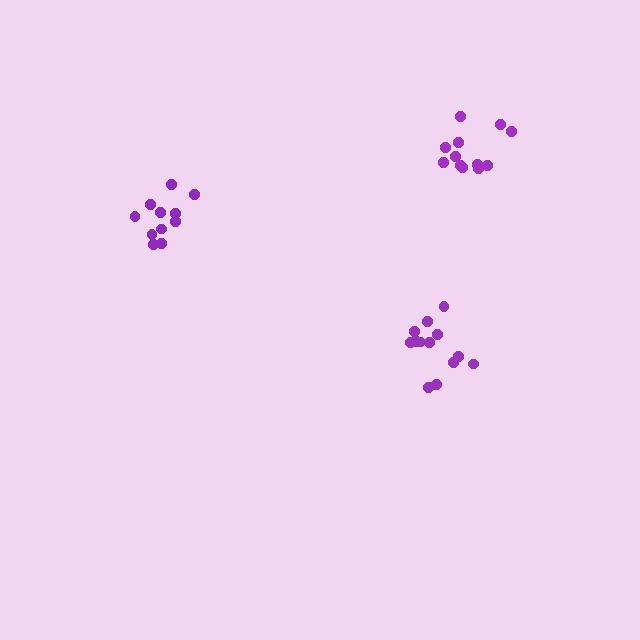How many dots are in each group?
Group 1: 12 dots, Group 2: 13 dots, Group 3: 11 dots (36 total).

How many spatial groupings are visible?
There are 3 spatial groupings.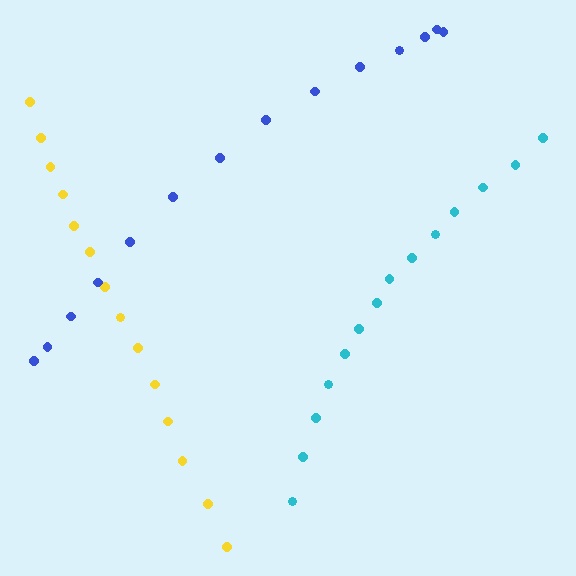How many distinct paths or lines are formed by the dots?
There are 3 distinct paths.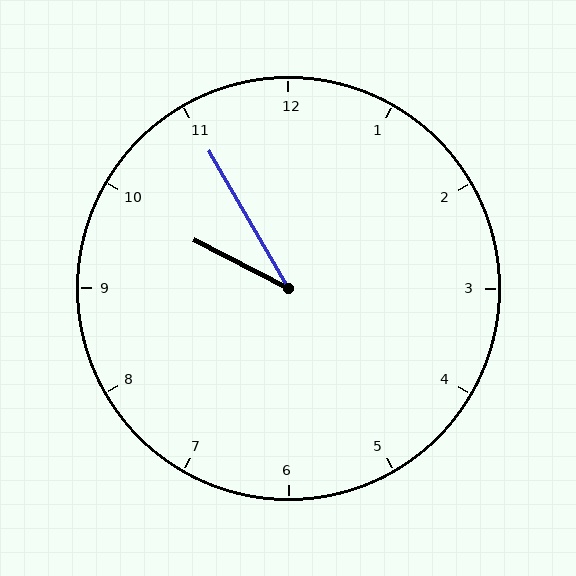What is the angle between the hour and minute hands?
Approximately 32 degrees.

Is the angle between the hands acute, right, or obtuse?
It is acute.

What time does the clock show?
9:55.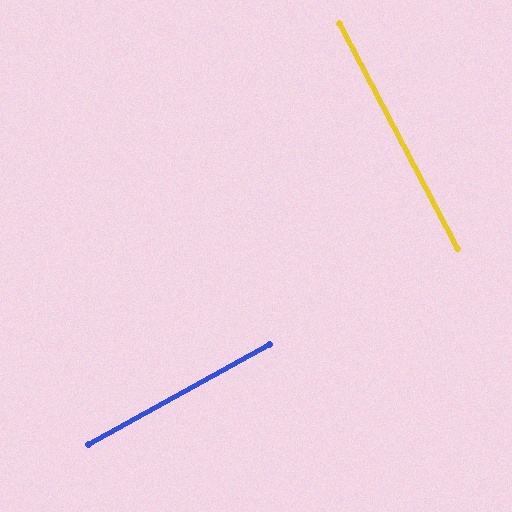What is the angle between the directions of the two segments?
Approximately 89 degrees.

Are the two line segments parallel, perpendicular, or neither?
Perpendicular — they meet at approximately 89°.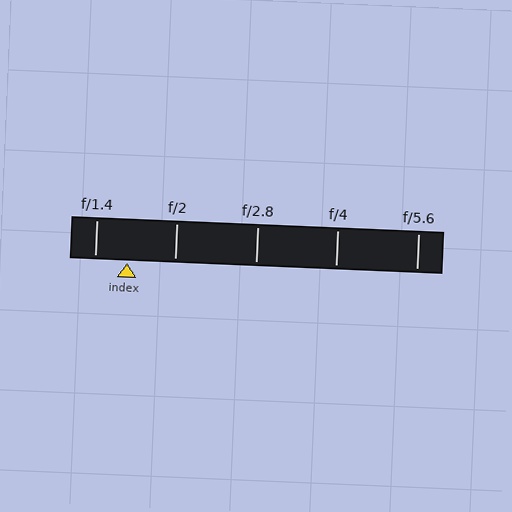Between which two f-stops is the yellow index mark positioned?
The index mark is between f/1.4 and f/2.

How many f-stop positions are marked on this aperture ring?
There are 5 f-stop positions marked.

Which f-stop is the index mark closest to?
The index mark is closest to f/1.4.